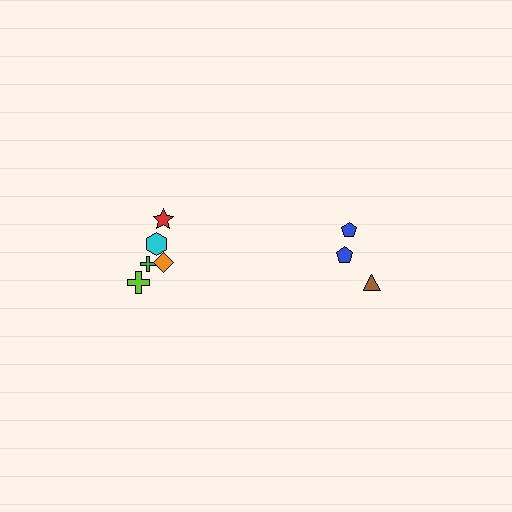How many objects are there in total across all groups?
There are 8 objects.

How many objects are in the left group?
There are 5 objects.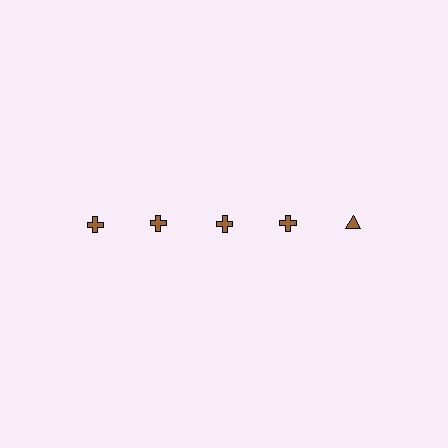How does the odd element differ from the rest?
It has a different shape: triangle instead of cross.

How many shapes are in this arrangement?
There are 5 shapes arranged in a grid pattern.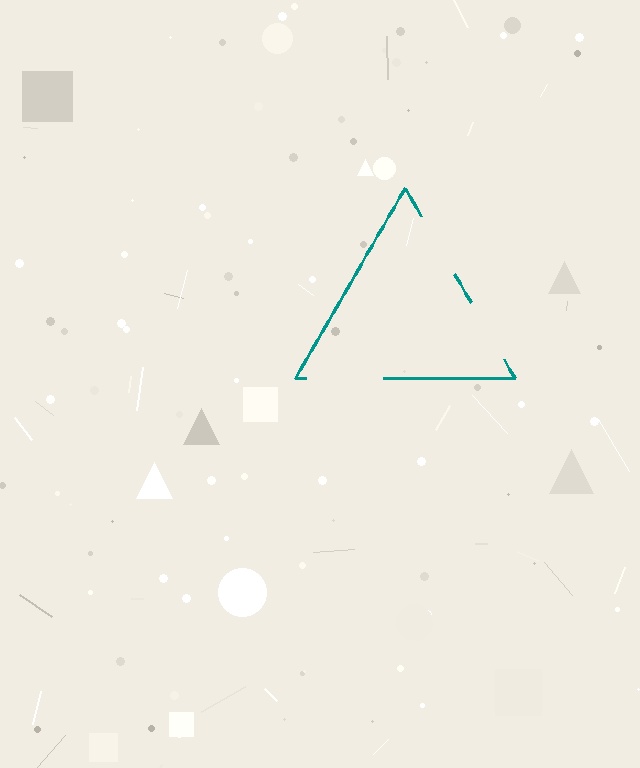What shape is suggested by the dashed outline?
The dashed outline suggests a triangle.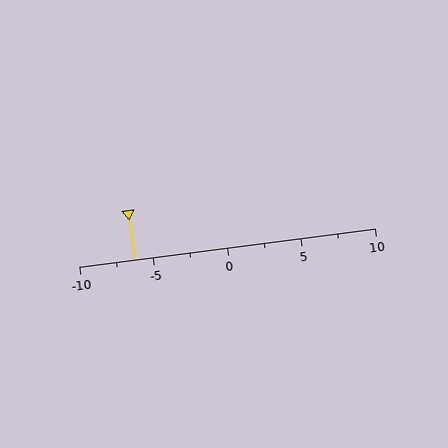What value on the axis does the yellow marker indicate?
The marker indicates approximately -6.2.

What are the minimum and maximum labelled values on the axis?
The axis runs from -10 to 10.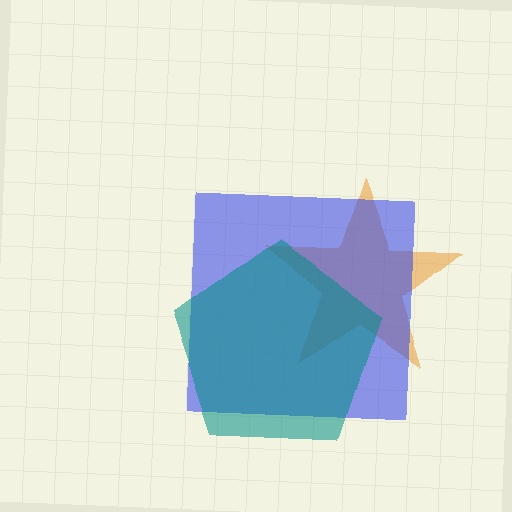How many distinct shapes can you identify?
There are 3 distinct shapes: an orange star, a blue square, a teal pentagon.